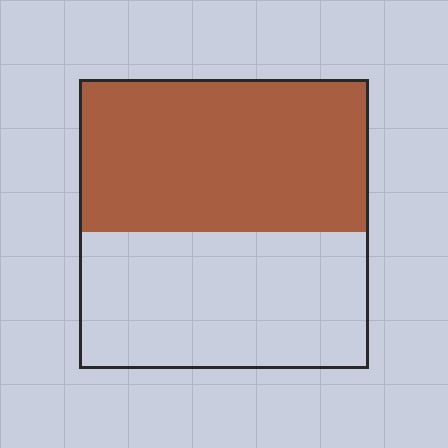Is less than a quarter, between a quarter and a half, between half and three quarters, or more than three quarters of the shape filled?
Between half and three quarters.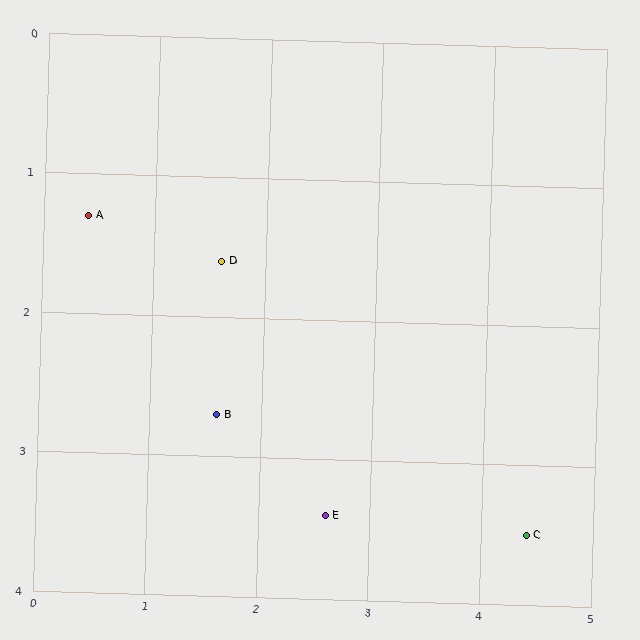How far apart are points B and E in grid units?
Points B and E are about 1.2 grid units apart.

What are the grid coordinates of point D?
Point D is at approximately (1.6, 1.6).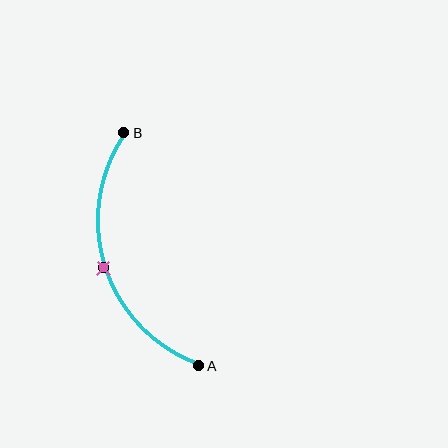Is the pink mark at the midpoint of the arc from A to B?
Yes. The pink mark lies on the arc at equal arc-length from both A and B — it is the arc midpoint.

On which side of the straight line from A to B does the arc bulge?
The arc bulges to the left of the straight line connecting A and B.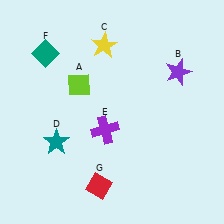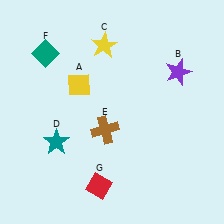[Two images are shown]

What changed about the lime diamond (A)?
In Image 1, A is lime. In Image 2, it changed to yellow.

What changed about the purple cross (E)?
In Image 1, E is purple. In Image 2, it changed to brown.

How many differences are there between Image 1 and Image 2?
There are 2 differences between the two images.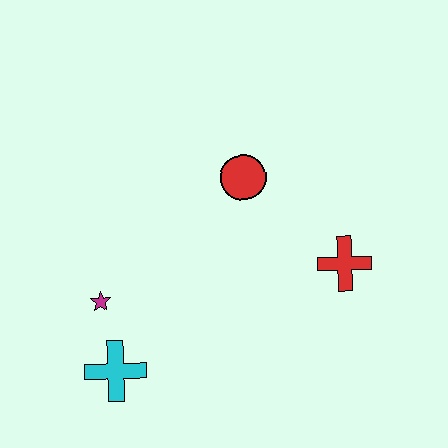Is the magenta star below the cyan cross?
No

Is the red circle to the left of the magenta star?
No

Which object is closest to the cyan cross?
The magenta star is closest to the cyan cross.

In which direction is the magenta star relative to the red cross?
The magenta star is to the left of the red cross.